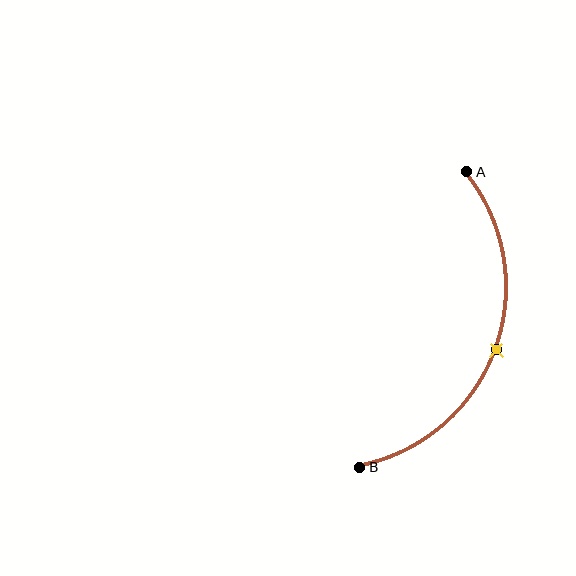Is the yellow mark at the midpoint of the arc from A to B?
Yes. The yellow mark lies on the arc at equal arc-length from both A and B — it is the arc midpoint.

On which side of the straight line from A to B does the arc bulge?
The arc bulges to the right of the straight line connecting A and B.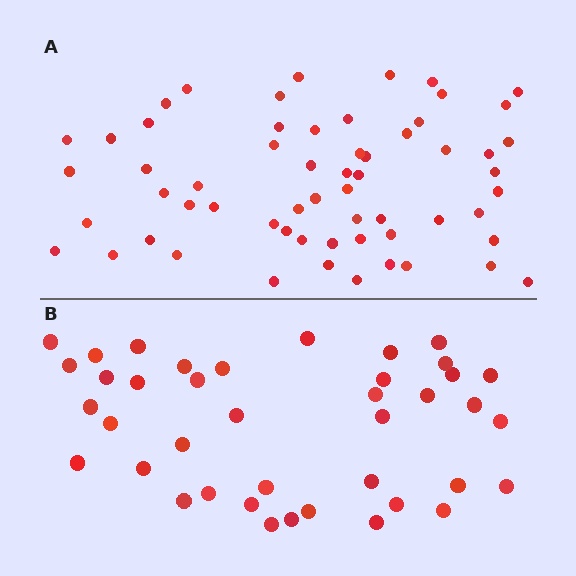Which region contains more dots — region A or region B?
Region A (the top region) has more dots.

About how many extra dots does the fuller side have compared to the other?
Region A has approximately 20 more dots than region B.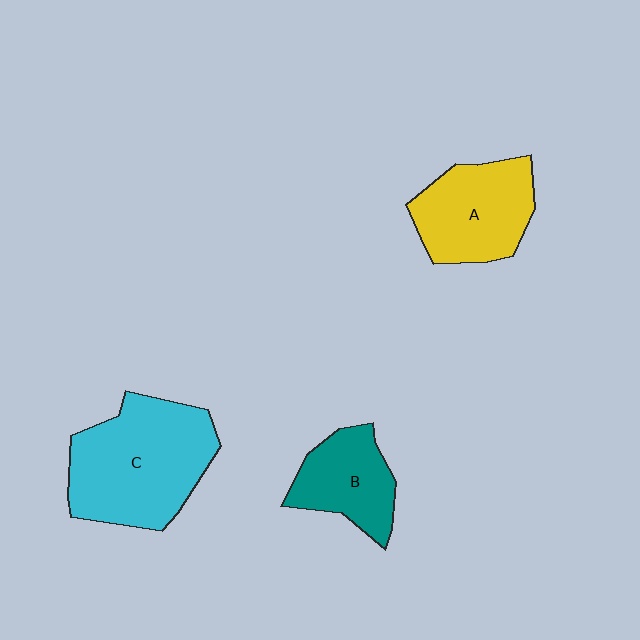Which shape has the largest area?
Shape C (cyan).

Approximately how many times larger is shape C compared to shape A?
Approximately 1.4 times.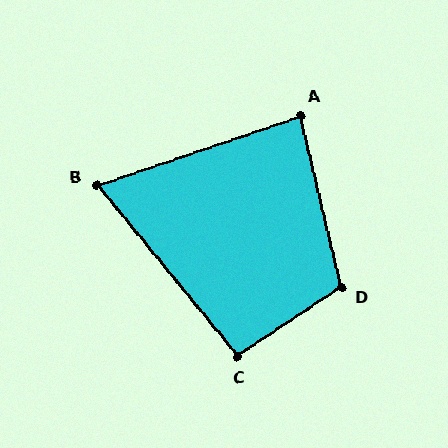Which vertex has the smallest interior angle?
B, at approximately 70 degrees.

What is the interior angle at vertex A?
Approximately 84 degrees (acute).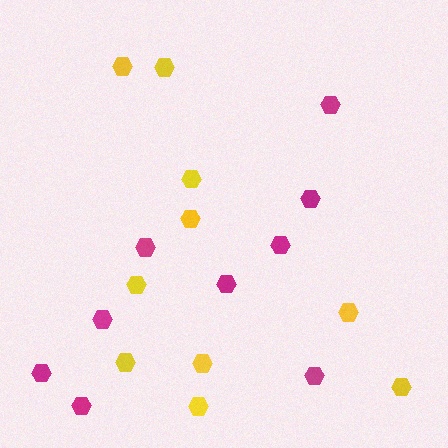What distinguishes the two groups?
There are 2 groups: one group of yellow hexagons (10) and one group of magenta hexagons (9).